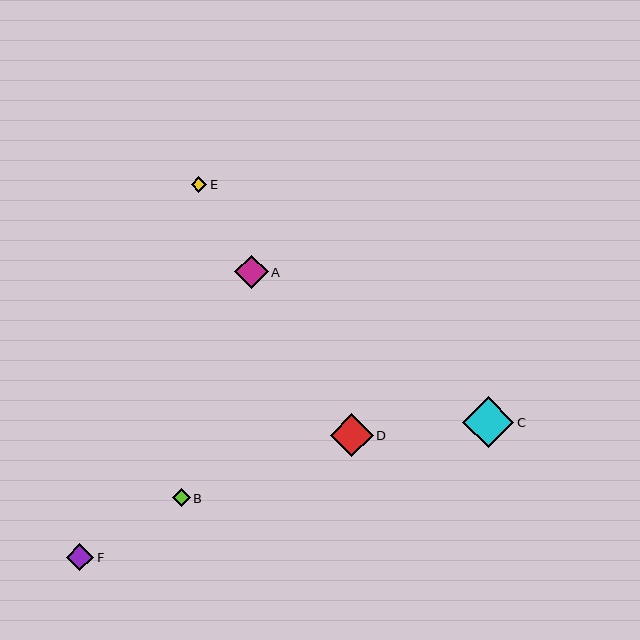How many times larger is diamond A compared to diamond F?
Diamond A is approximately 1.2 times the size of diamond F.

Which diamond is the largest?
Diamond C is the largest with a size of approximately 51 pixels.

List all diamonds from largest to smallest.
From largest to smallest: C, D, A, F, B, E.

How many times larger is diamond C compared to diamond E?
Diamond C is approximately 3.3 times the size of diamond E.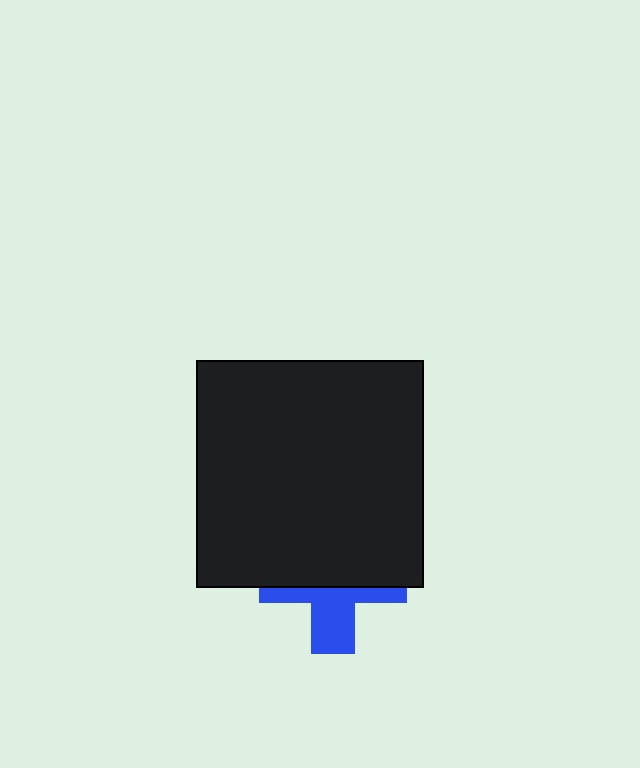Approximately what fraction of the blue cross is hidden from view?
Roughly 59% of the blue cross is hidden behind the black square.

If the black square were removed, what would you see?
You would see the complete blue cross.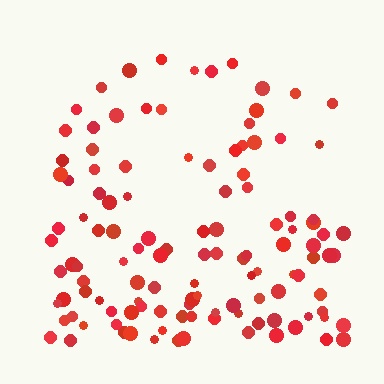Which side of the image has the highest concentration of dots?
The bottom.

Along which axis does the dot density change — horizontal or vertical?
Vertical.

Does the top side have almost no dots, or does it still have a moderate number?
Still a moderate number, just noticeably fewer than the bottom.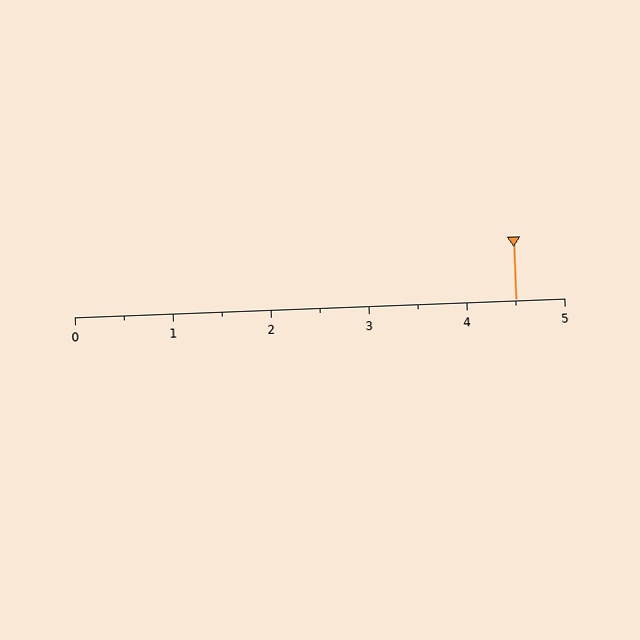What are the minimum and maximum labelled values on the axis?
The axis runs from 0 to 5.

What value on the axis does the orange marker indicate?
The marker indicates approximately 4.5.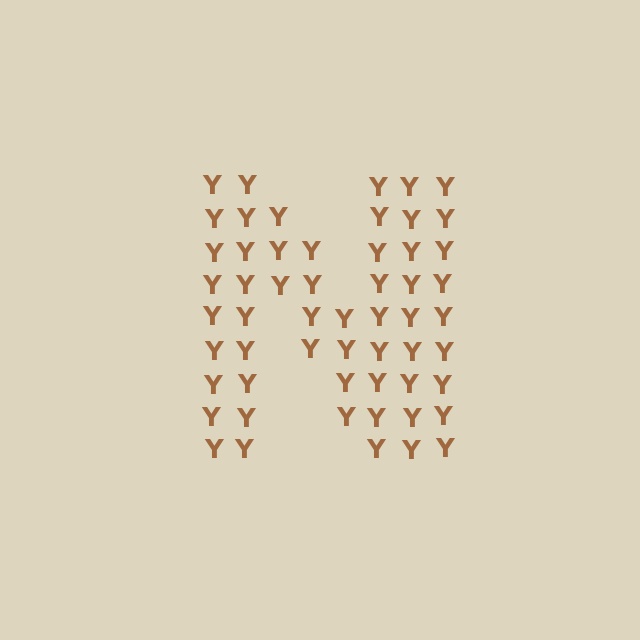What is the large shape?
The large shape is the letter N.